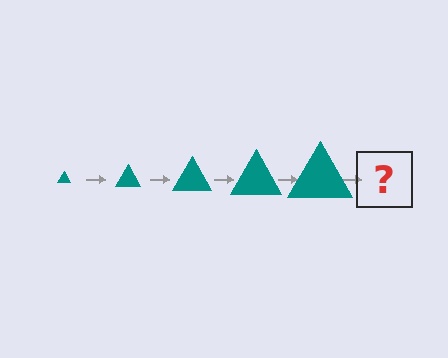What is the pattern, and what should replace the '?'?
The pattern is that the triangle gets progressively larger each step. The '?' should be a teal triangle, larger than the previous one.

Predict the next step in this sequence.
The next step is a teal triangle, larger than the previous one.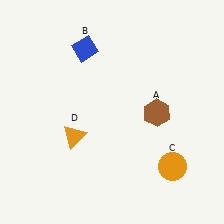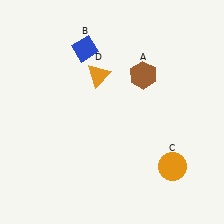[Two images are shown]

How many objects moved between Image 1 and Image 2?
2 objects moved between the two images.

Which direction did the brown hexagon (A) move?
The brown hexagon (A) moved up.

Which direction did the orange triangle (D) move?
The orange triangle (D) moved up.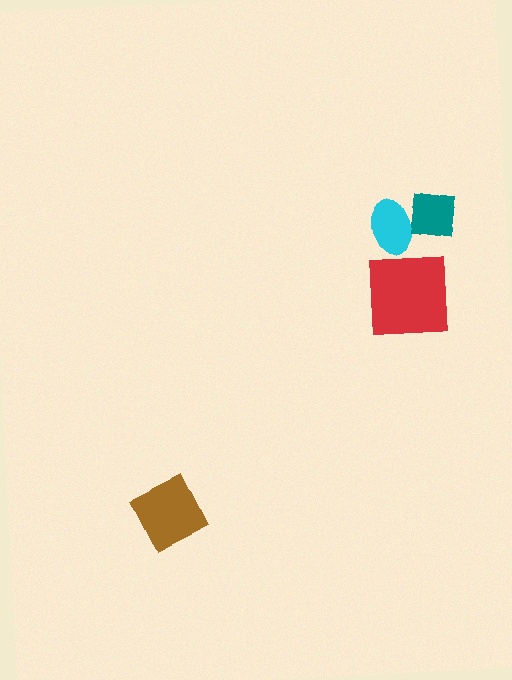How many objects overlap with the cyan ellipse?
1 object overlaps with the cyan ellipse.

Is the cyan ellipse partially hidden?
Yes, it is partially covered by another shape.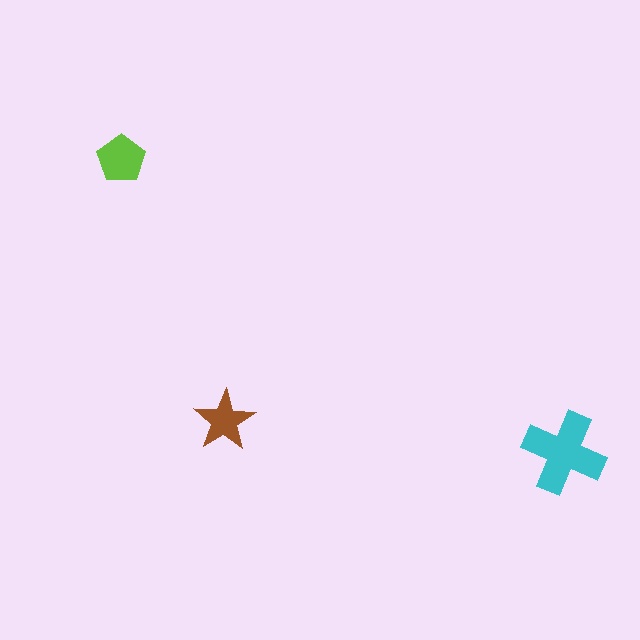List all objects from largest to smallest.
The cyan cross, the lime pentagon, the brown star.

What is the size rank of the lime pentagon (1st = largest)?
2nd.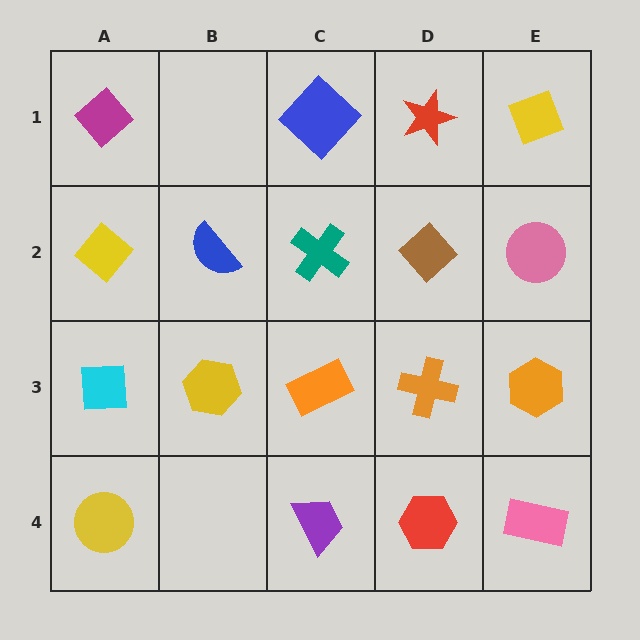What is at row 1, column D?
A red star.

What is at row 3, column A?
A cyan square.